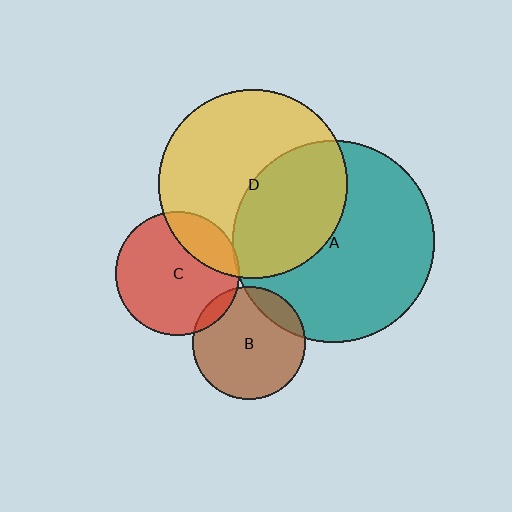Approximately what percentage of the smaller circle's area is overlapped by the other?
Approximately 15%.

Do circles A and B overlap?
Yes.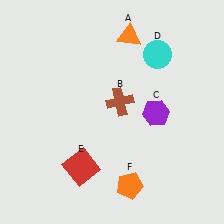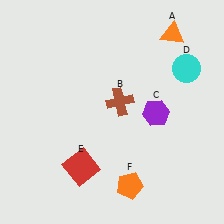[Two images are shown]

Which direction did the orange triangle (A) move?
The orange triangle (A) moved right.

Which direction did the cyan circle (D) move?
The cyan circle (D) moved right.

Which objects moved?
The objects that moved are: the orange triangle (A), the cyan circle (D).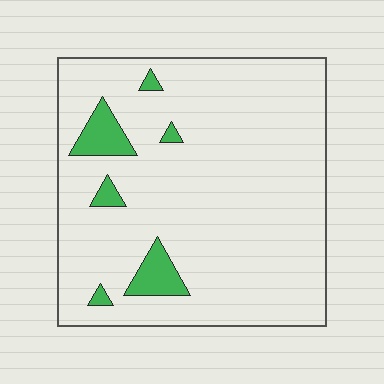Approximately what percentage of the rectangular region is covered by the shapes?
Approximately 10%.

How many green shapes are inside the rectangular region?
6.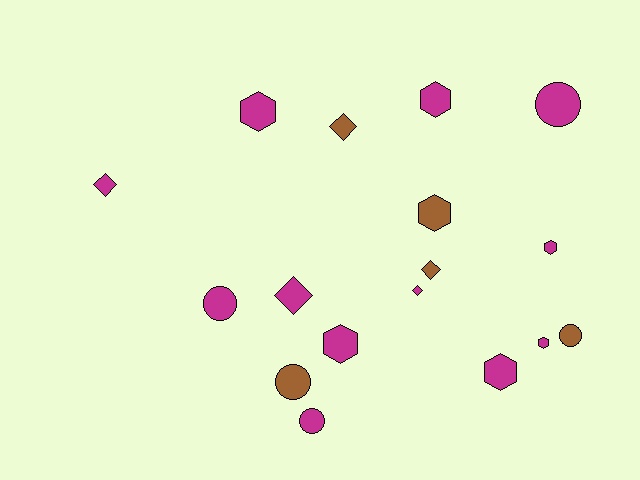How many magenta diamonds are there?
There are 3 magenta diamonds.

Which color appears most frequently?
Magenta, with 12 objects.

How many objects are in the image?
There are 17 objects.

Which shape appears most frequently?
Hexagon, with 7 objects.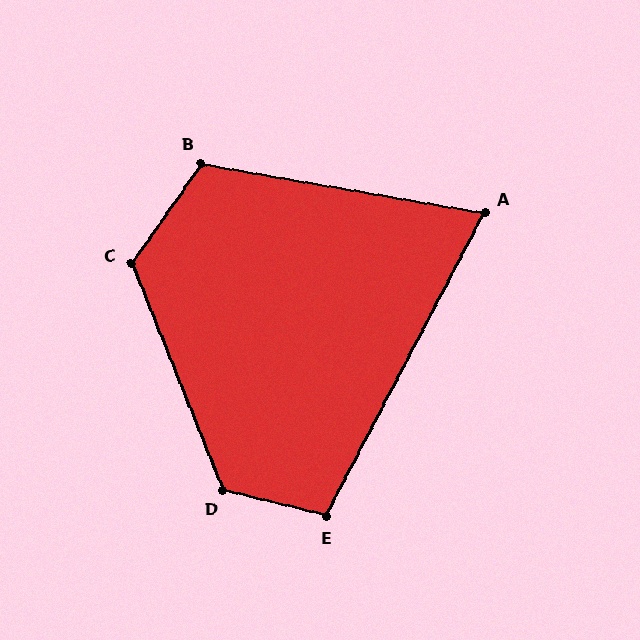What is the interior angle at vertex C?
Approximately 124 degrees (obtuse).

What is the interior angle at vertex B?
Approximately 115 degrees (obtuse).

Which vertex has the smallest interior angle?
A, at approximately 72 degrees.